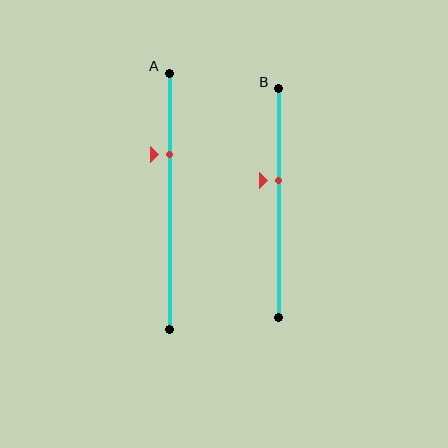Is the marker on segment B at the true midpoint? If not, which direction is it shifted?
No, the marker on segment B is shifted upward by about 10% of the segment length.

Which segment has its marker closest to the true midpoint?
Segment B has its marker closest to the true midpoint.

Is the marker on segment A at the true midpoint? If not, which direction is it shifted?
No, the marker on segment A is shifted upward by about 18% of the segment length.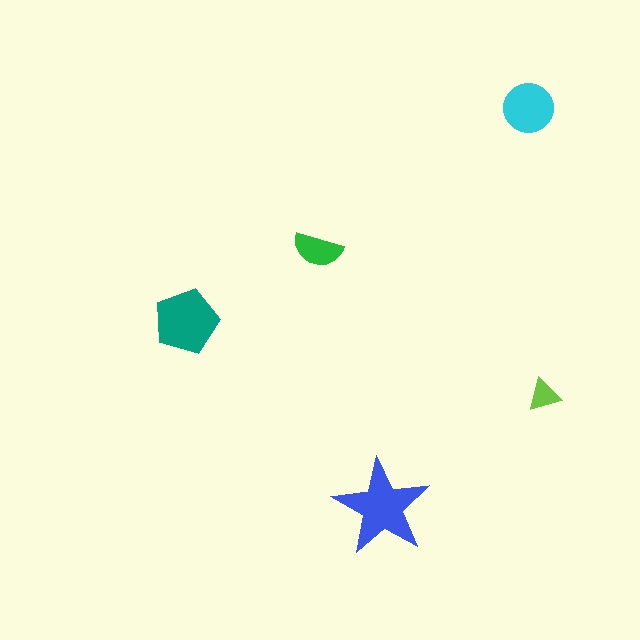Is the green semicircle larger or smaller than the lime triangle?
Larger.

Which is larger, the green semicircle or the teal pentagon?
The teal pentagon.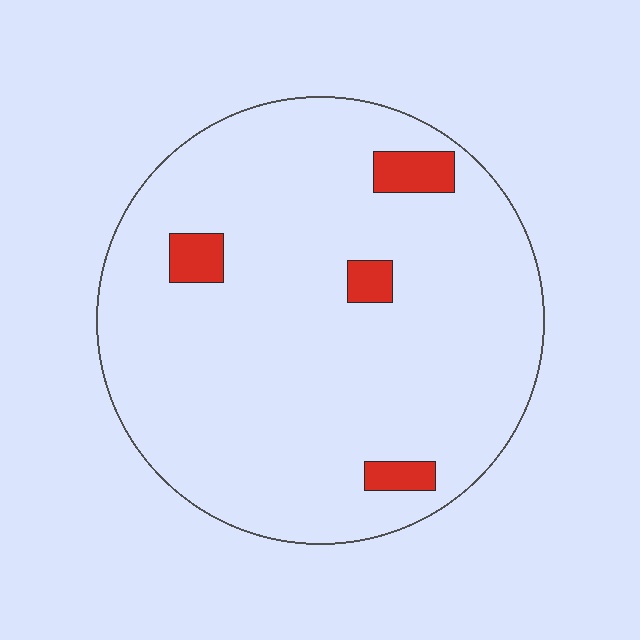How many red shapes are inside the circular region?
4.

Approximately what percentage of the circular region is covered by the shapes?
Approximately 5%.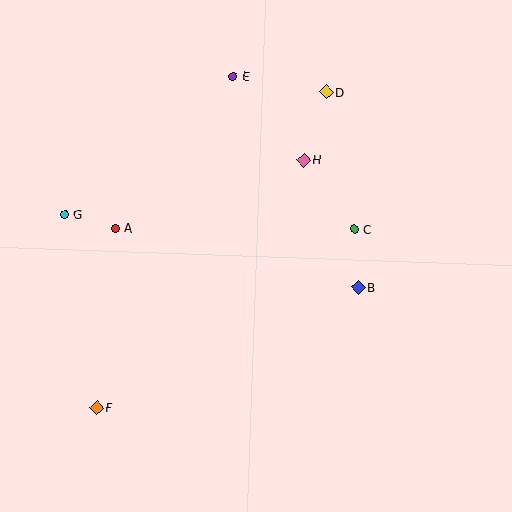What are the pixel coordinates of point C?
Point C is at (354, 229).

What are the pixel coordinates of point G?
Point G is at (65, 214).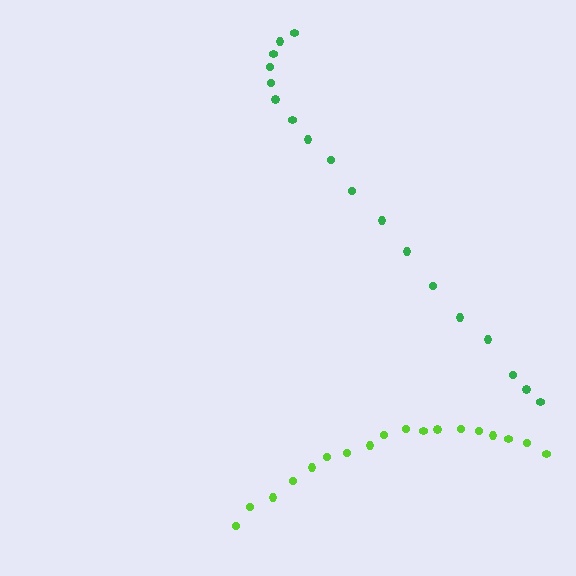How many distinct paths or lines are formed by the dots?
There are 2 distinct paths.